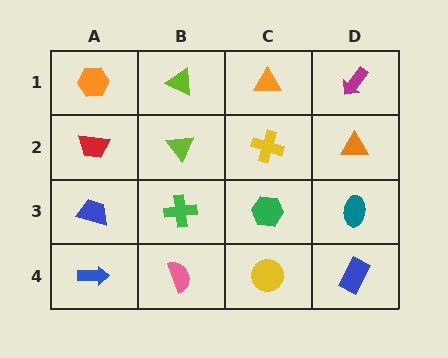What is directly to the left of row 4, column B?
A blue arrow.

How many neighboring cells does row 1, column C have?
3.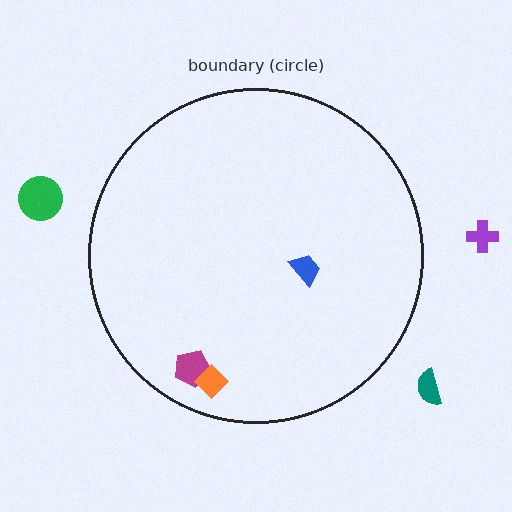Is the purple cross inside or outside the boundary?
Outside.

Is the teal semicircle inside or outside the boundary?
Outside.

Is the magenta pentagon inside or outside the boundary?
Inside.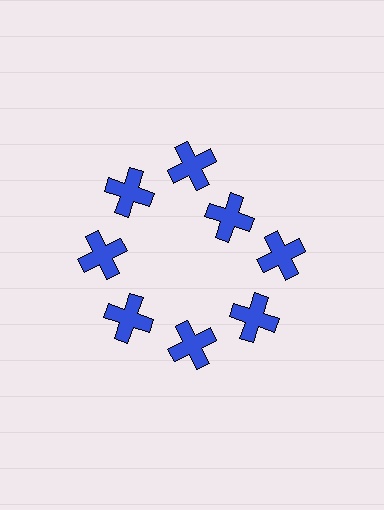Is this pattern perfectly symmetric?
No. The 8 blue crosses are arranged in a ring, but one element near the 2 o'clock position is pulled inward toward the center, breaking the 8-fold rotational symmetry.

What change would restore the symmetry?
The symmetry would be restored by moving it outward, back onto the ring so that all 8 crosses sit at equal angles and equal distance from the center.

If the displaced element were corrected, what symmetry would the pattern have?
It would have 8-fold rotational symmetry — the pattern would map onto itself every 45 degrees.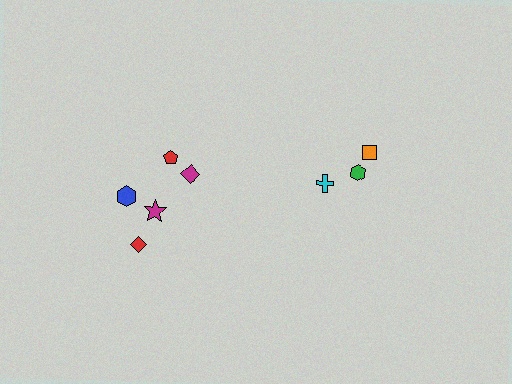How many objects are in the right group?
There are 3 objects.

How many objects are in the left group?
There are 5 objects.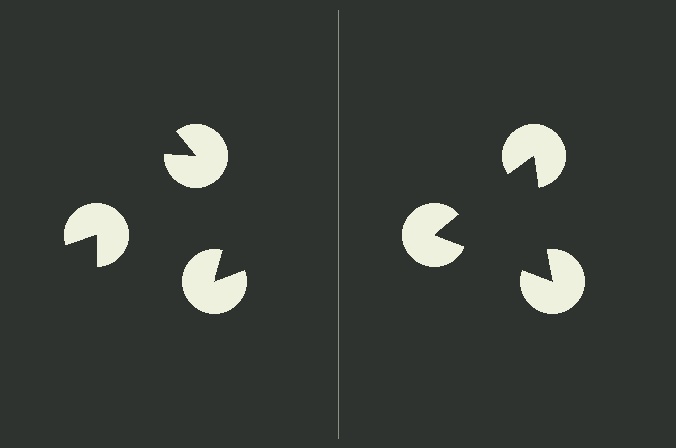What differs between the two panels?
The pac-man discs are positioned identically on both sides; only the wedge orientations differ. On the right they align to a triangle; on the left they are misaligned.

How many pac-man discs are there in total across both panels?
6 — 3 on each side.